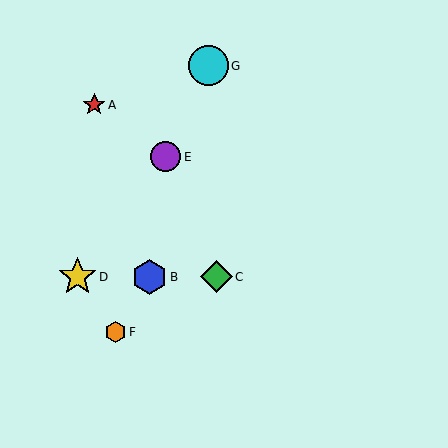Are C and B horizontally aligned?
Yes, both are at y≈277.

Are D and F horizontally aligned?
No, D is at y≈277 and F is at y≈332.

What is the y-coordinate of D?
Object D is at y≈277.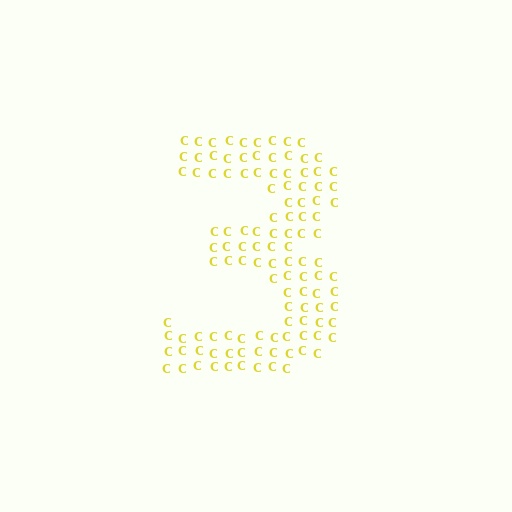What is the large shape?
The large shape is the digit 3.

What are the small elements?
The small elements are letter C's.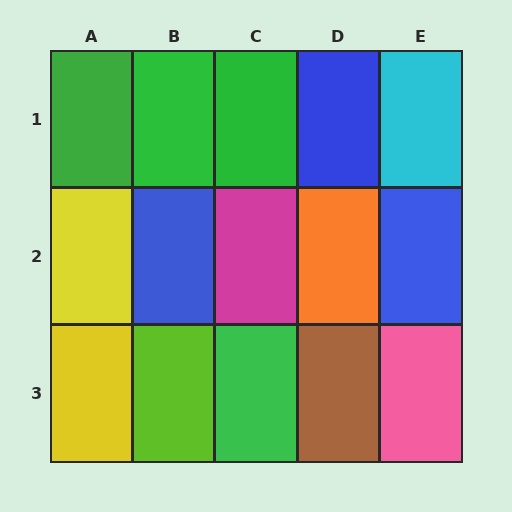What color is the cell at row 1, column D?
Blue.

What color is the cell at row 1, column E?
Cyan.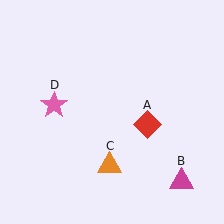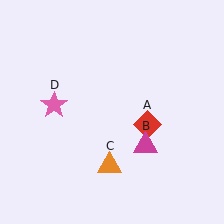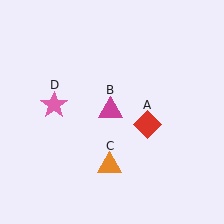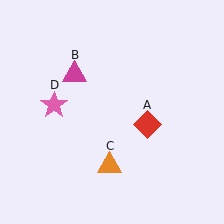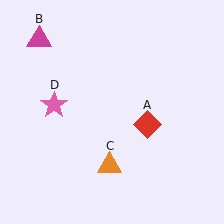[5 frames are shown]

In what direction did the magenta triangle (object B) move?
The magenta triangle (object B) moved up and to the left.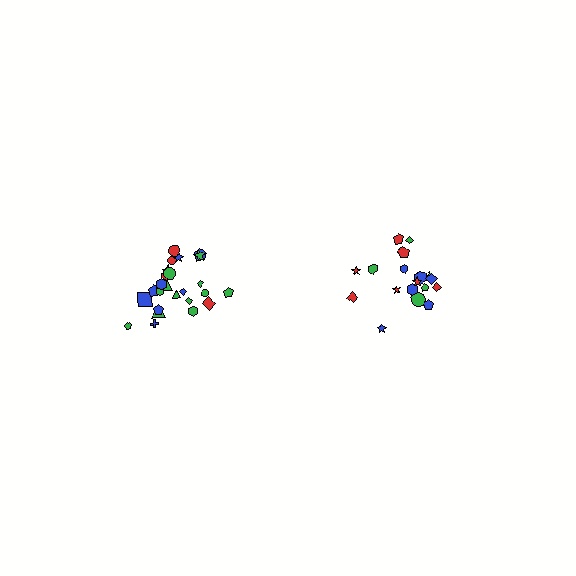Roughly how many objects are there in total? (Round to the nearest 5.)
Roughly 45 objects in total.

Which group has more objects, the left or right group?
The left group.